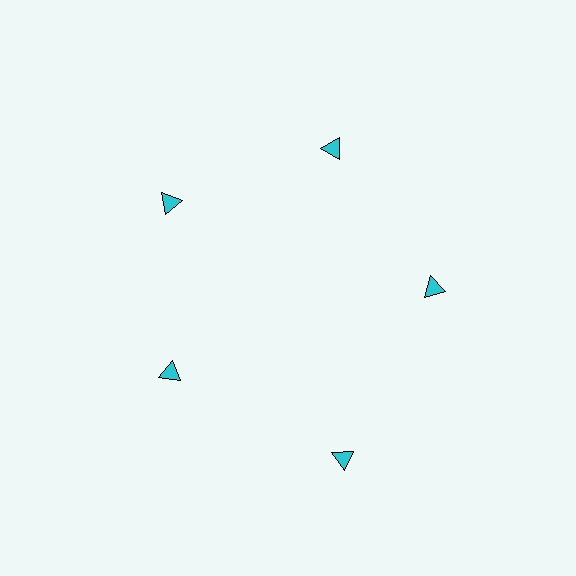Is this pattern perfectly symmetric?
No. The 5 cyan triangles are arranged in a ring, but one element near the 5 o'clock position is pushed outward from the center, breaking the 5-fold rotational symmetry.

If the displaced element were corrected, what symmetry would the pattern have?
It would have 5-fold rotational symmetry — the pattern would map onto itself every 72 degrees.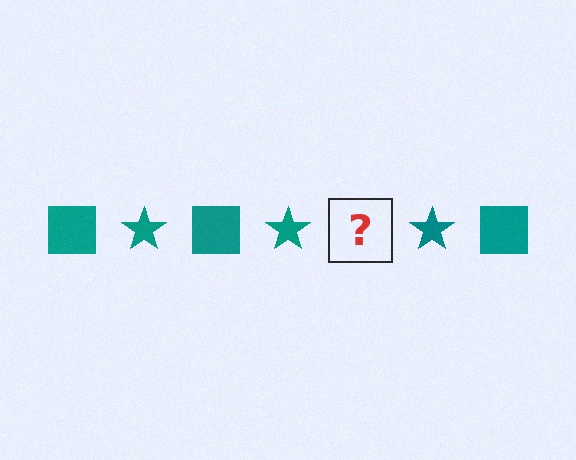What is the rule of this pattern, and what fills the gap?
The rule is that the pattern cycles through square, star shapes in teal. The gap should be filled with a teal square.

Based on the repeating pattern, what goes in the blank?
The blank should be a teal square.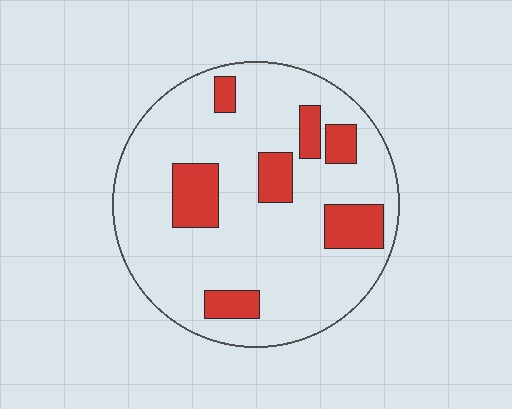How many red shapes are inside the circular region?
7.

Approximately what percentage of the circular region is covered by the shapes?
Approximately 20%.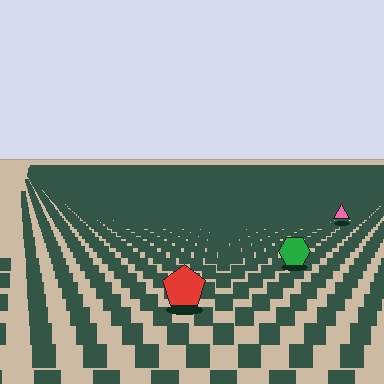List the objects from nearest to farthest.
From nearest to farthest: the red pentagon, the green hexagon, the pink triangle.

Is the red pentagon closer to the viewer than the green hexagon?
Yes. The red pentagon is closer — you can tell from the texture gradient: the ground texture is coarser near it.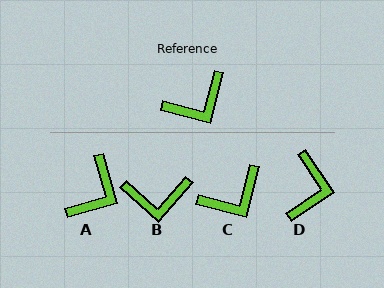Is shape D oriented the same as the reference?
No, it is off by about 48 degrees.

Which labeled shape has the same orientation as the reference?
C.